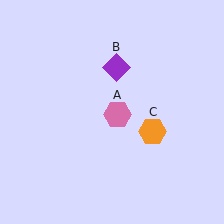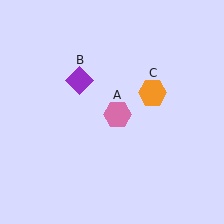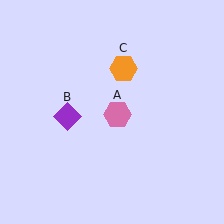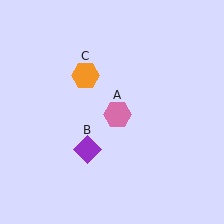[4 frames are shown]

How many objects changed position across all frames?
2 objects changed position: purple diamond (object B), orange hexagon (object C).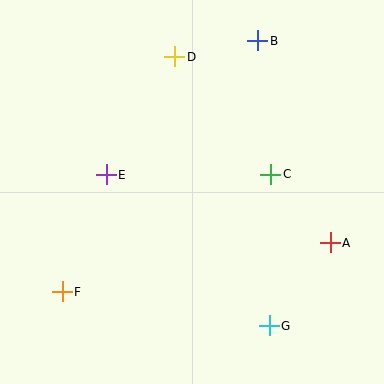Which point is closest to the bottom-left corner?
Point F is closest to the bottom-left corner.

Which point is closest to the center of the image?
Point C at (271, 174) is closest to the center.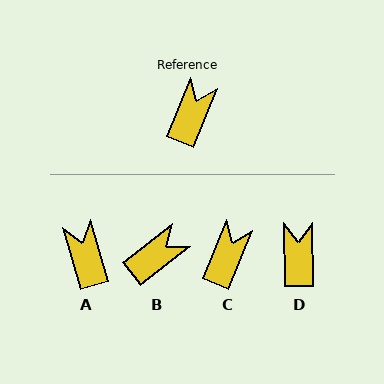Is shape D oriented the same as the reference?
No, it is off by about 22 degrees.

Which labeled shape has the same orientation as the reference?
C.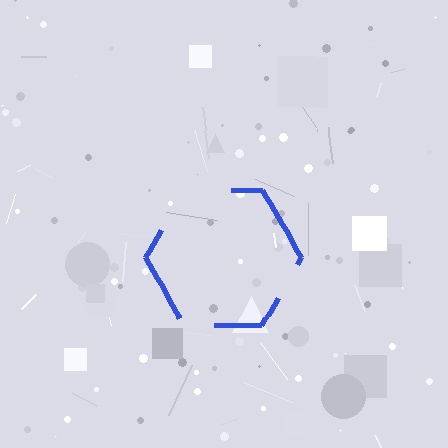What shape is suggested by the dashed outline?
The dashed outline suggests a hexagon.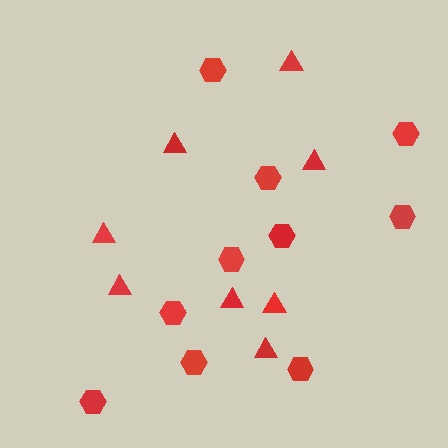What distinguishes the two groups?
There are 2 groups: one group of triangles (8) and one group of hexagons (10).